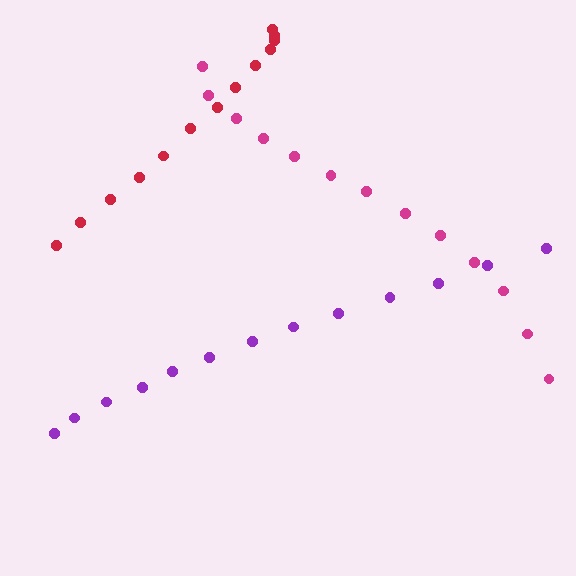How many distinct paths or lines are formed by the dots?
There are 3 distinct paths.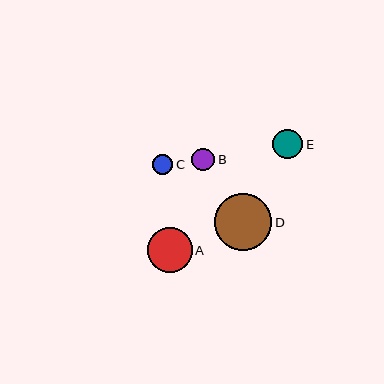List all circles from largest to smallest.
From largest to smallest: D, A, E, B, C.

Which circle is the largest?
Circle D is the largest with a size of approximately 57 pixels.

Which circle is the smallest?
Circle C is the smallest with a size of approximately 20 pixels.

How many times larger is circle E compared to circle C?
Circle E is approximately 1.5 times the size of circle C.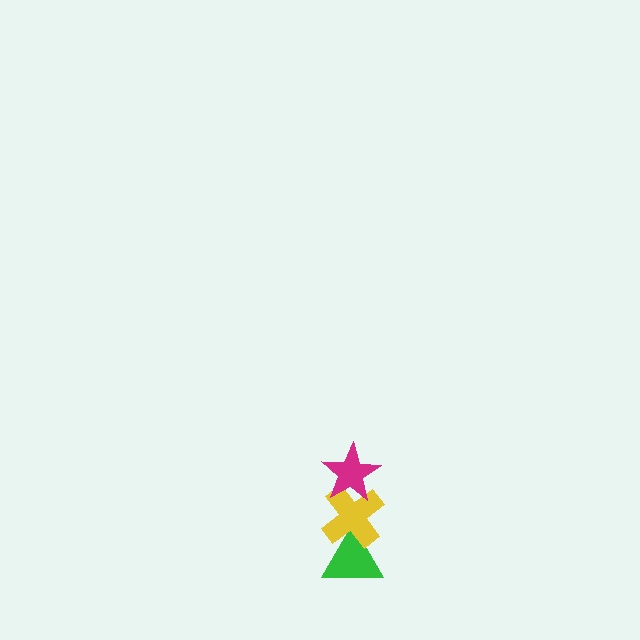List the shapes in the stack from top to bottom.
From top to bottom: the magenta star, the yellow cross, the green triangle.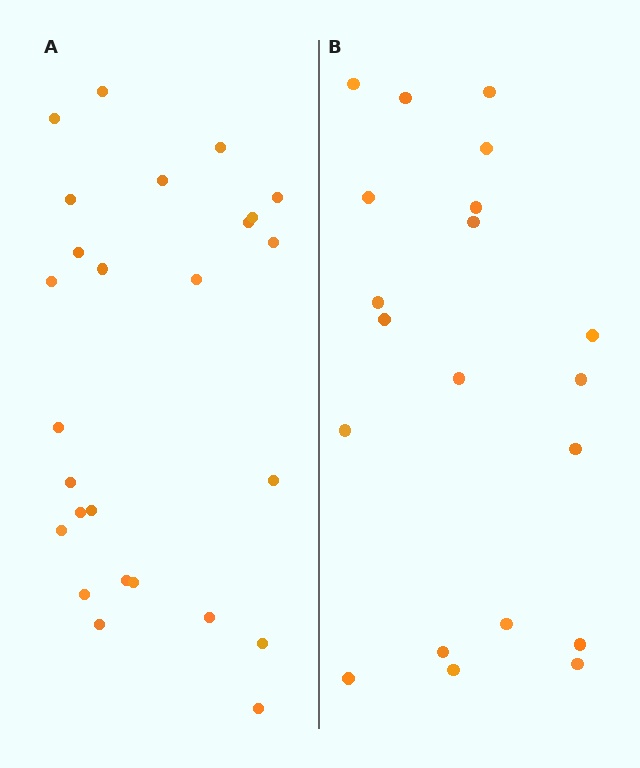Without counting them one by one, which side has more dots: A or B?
Region A (the left region) has more dots.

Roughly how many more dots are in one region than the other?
Region A has about 6 more dots than region B.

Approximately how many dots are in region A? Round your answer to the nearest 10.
About 30 dots. (The exact count is 26, which rounds to 30.)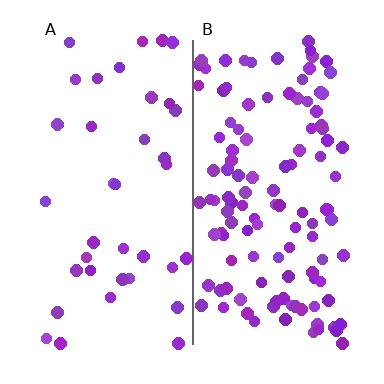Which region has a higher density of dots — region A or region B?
B (the right).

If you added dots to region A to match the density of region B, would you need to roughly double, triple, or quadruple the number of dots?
Approximately triple.